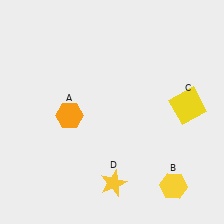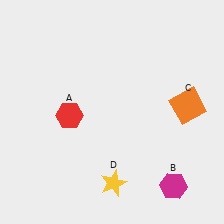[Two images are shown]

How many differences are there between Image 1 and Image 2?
There are 3 differences between the two images.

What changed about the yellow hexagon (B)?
In Image 1, B is yellow. In Image 2, it changed to magenta.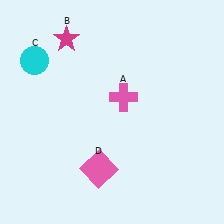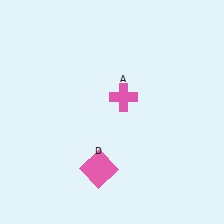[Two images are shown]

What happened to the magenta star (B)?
The magenta star (B) was removed in Image 2. It was in the top-left area of Image 1.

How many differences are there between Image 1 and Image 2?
There are 2 differences between the two images.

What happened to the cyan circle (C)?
The cyan circle (C) was removed in Image 2. It was in the top-left area of Image 1.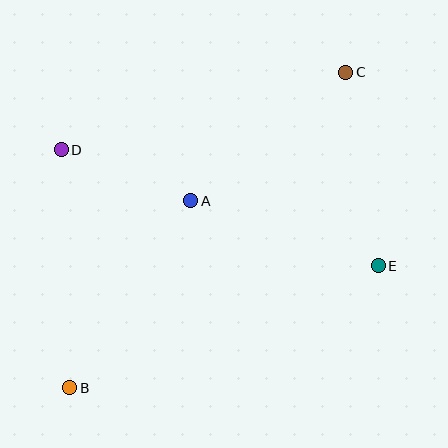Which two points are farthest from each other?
Points B and C are farthest from each other.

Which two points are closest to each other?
Points A and D are closest to each other.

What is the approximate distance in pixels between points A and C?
The distance between A and C is approximately 201 pixels.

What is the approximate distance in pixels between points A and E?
The distance between A and E is approximately 199 pixels.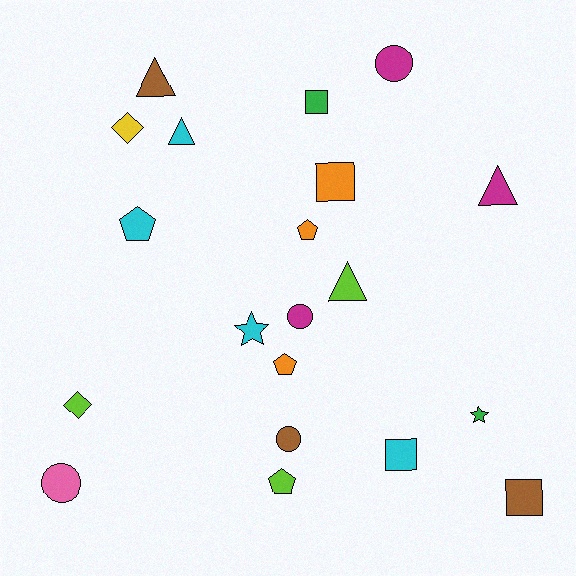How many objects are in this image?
There are 20 objects.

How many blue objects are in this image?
There are no blue objects.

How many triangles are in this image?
There are 4 triangles.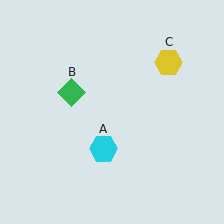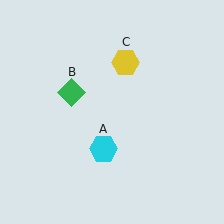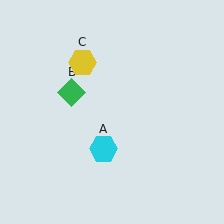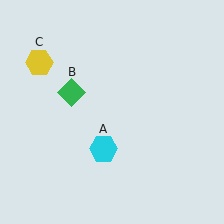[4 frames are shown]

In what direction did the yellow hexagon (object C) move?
The yellow hexagon (object C) moved left.